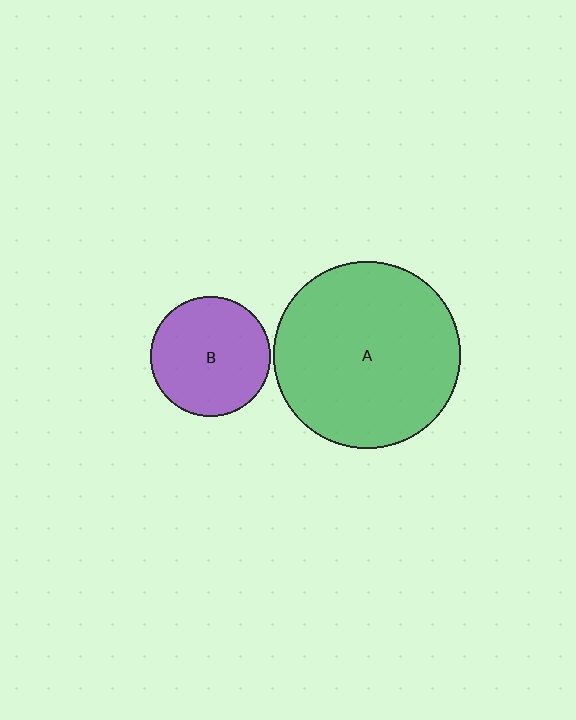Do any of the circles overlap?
No, none of the circles overlap.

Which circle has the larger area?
Circle A (green).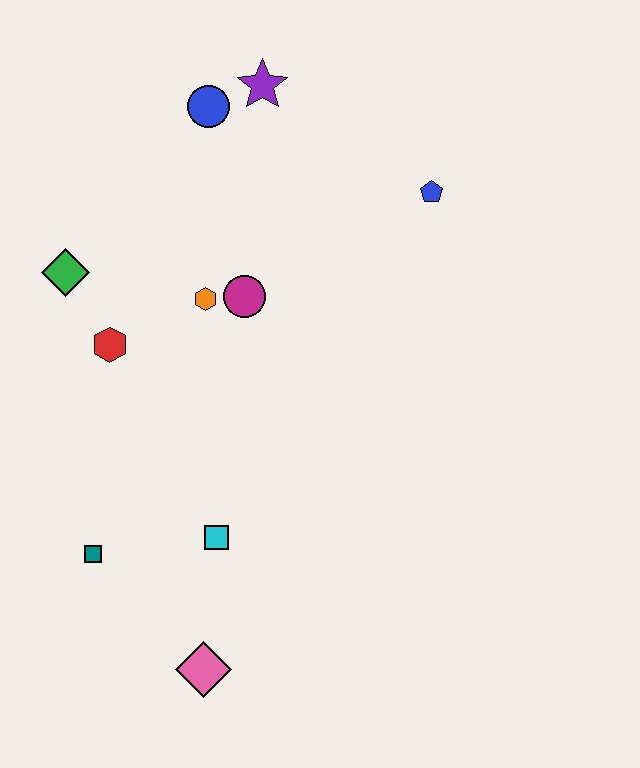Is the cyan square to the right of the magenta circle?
No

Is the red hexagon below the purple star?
Yes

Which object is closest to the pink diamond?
The cyan square is closest to the pink diamond.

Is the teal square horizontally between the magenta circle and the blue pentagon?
No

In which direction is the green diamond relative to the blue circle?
The green diamond is below the blue circle.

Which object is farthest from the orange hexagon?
The pink diamond is farthest from the orange hexagon.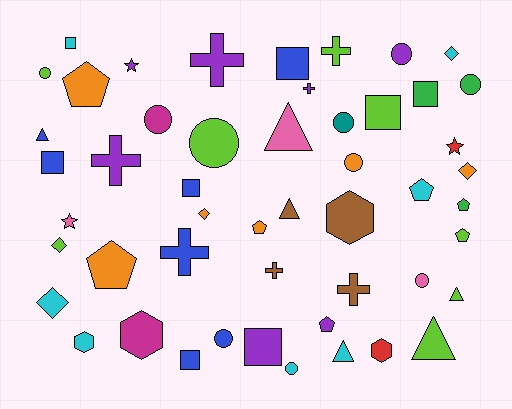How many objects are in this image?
There are 50 objects.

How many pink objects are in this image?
There are 3 pink objects.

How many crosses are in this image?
There are 7 crosses.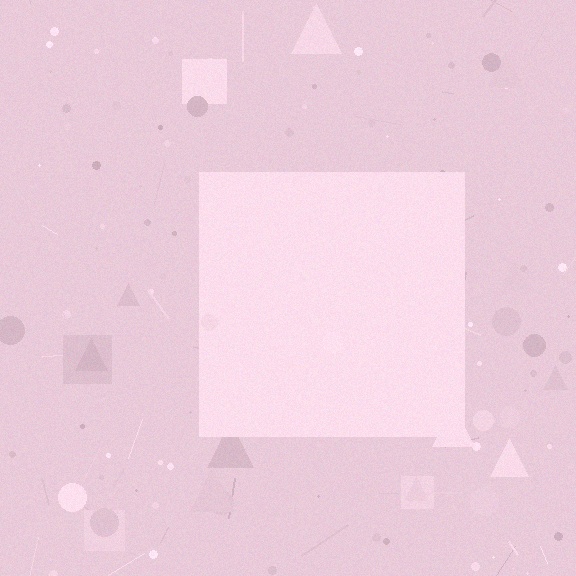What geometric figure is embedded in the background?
A square is embedded in the background.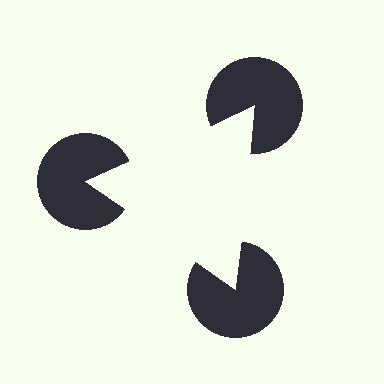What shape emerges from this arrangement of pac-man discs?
An illusory triangle — its edges are inferred from the aligned wedge cuts in the pac-man discs, not physically drawn.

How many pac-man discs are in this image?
There are 3 — one at each vertex of the illusory triangle.